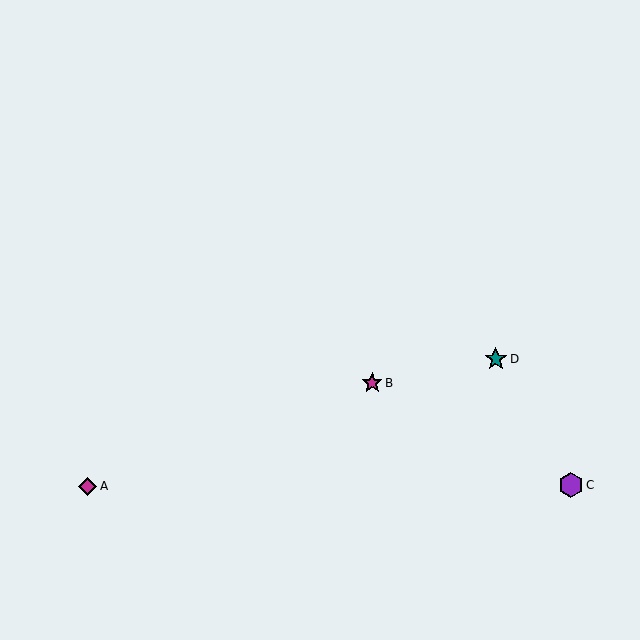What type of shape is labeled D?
Shape D is a teal star.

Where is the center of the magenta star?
The center of the magenta star is at (372, 383).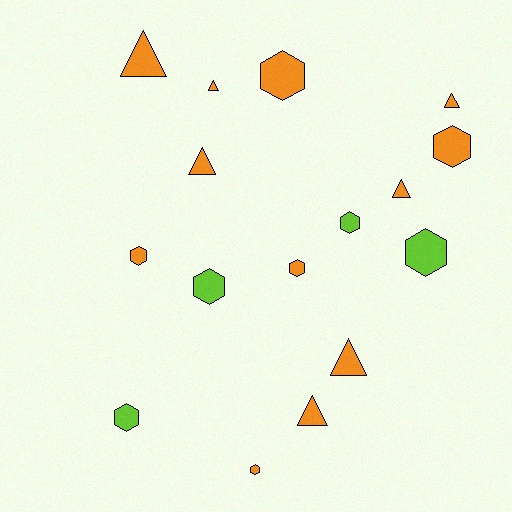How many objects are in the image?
There are 16 objects.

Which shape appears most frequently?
Hexagon, with 9 objects.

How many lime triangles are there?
There are no lime triangles.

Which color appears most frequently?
Orange, with 12 objects.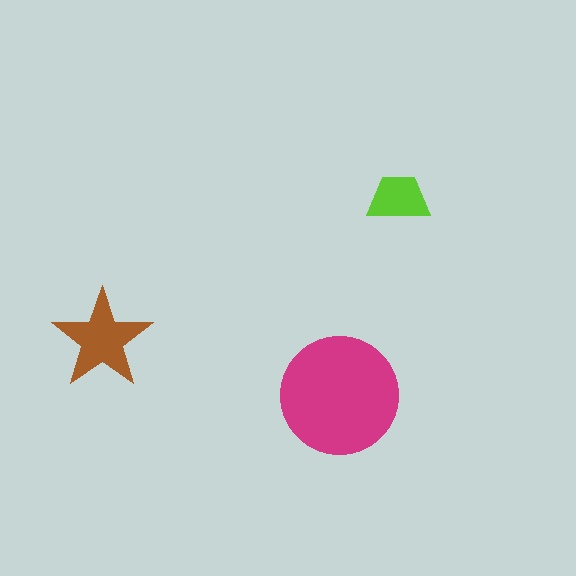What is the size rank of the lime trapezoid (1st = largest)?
3rd.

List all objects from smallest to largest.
The lime trapezoid, the brown star, the magenta circle.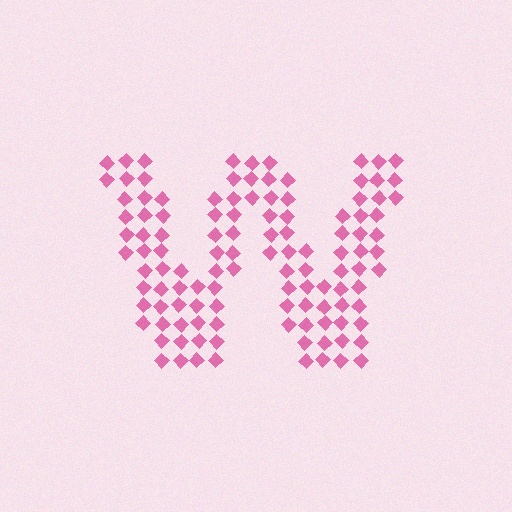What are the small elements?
The small elements are diamonds.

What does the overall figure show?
The overall figure shows the letter W.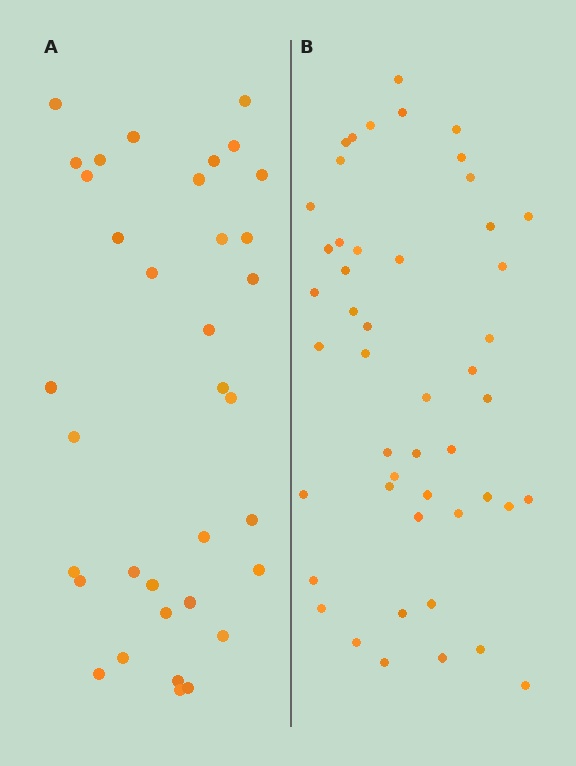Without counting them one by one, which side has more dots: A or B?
Region B (the right region) has more dots.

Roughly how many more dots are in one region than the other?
Region B has approximately 15 more dots than region A.